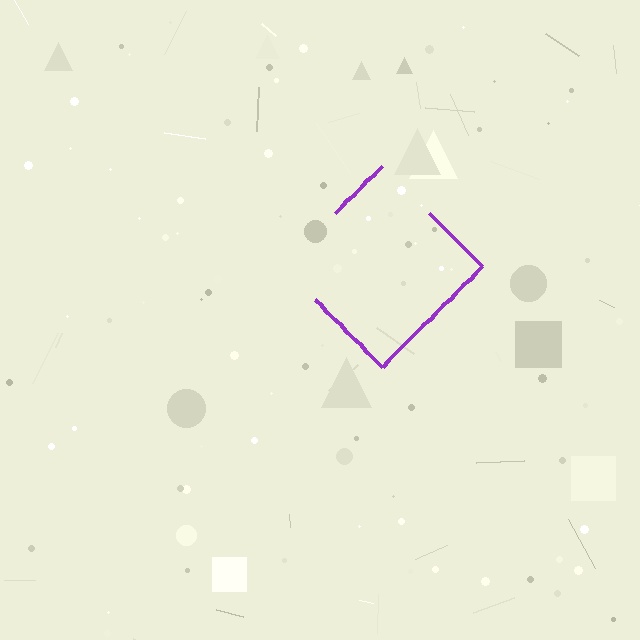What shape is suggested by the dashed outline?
The dashed outline suggests a diamond.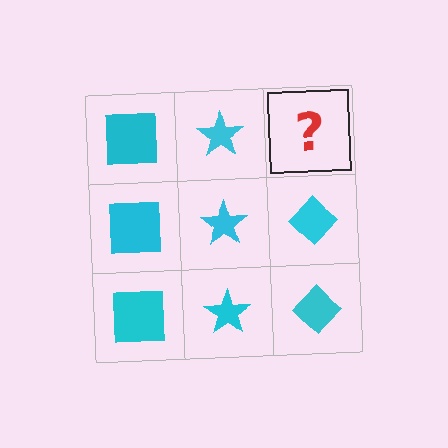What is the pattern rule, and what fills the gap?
The rule is that each column has a consistent shape. The gap should be filled with a cyan diamond.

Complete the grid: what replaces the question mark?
The question mark should be replaced with a cyan diamond.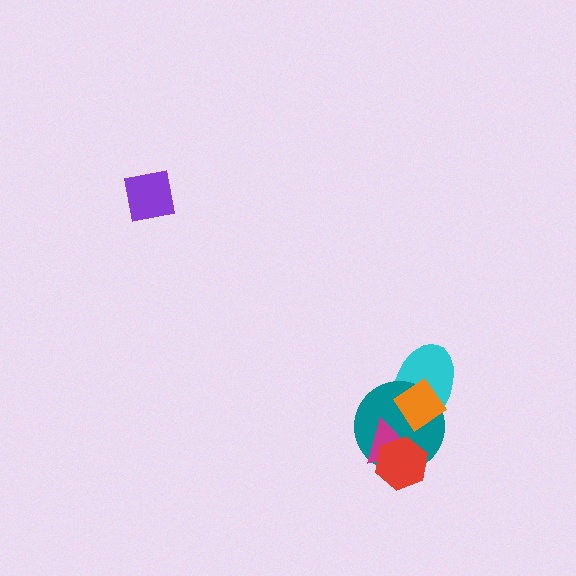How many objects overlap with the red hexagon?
2 objects overlap with the red hexagon.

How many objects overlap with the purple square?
0 objects overlap with the purple square.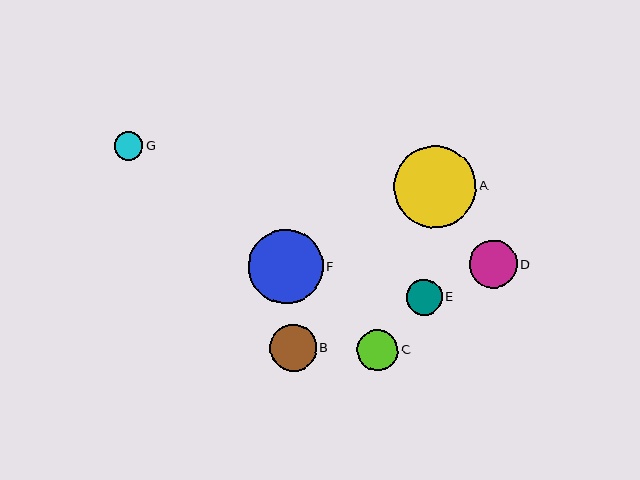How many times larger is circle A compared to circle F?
Circle A is approximately 1.1 times the size of circle F.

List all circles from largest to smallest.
From largest to smallest: A, F, D, B, C, E, G.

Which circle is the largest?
Circle A is the largest with a size of approximately 83 pixels.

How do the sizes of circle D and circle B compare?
Circle D and circle B are approximately the same size.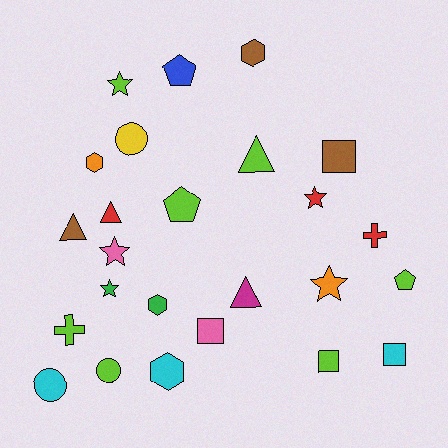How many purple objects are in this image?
There are no purple objects.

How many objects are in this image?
There are 25 objects.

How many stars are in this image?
There are 5 stars.